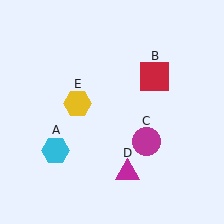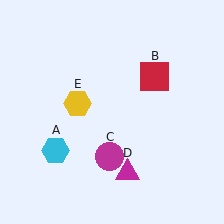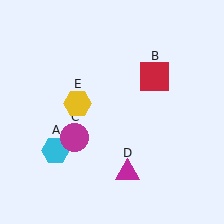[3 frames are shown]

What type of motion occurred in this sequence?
The magenta circle (object C) rotated clockwise around the center of the scene.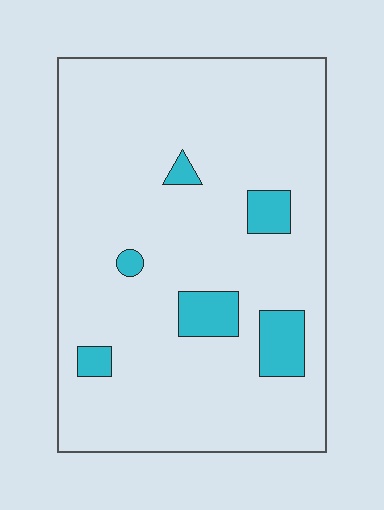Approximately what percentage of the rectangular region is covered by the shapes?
Approximately 10%.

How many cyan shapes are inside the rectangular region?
6.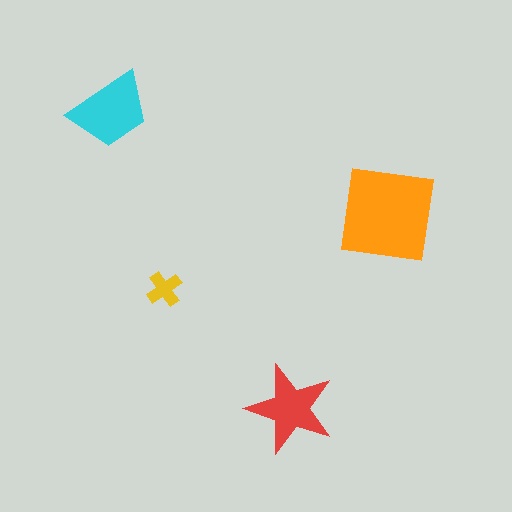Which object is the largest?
The orange square.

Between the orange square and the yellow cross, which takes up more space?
The orange square.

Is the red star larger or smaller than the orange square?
Smaller.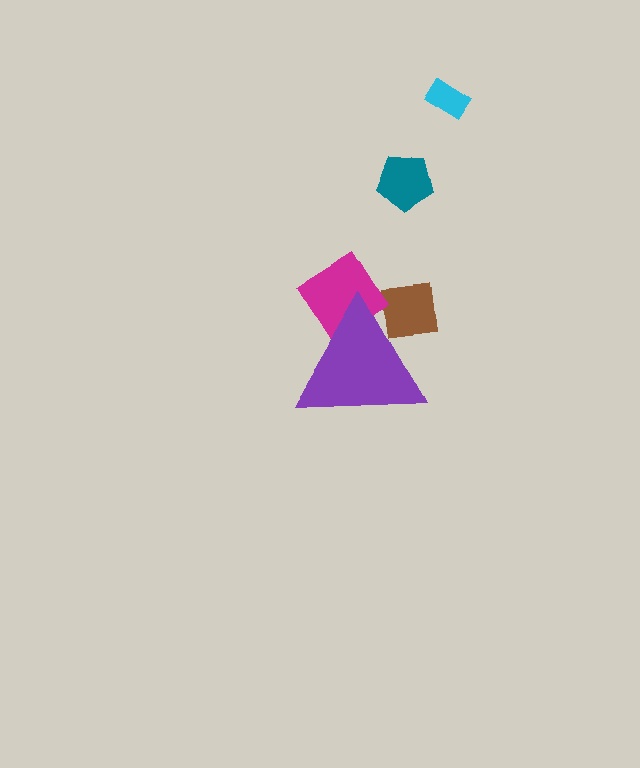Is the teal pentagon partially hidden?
No, the teal pentagon is fully visible.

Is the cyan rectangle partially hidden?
No, the cyan rectangle is fully visible.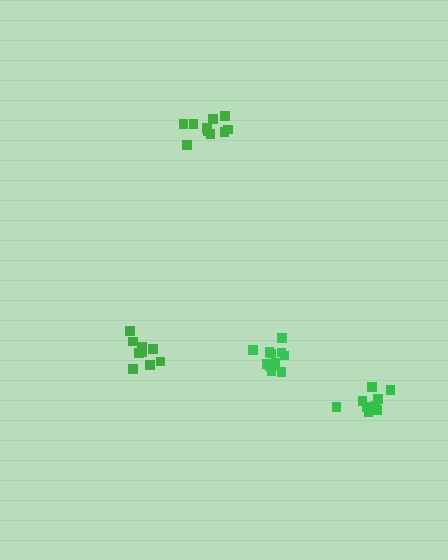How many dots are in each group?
Group 1: 10 dots, Group 2: 11 dots, Group 3: 12 dots, Group 4: 9 dots (42 total).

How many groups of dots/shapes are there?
There are 4 groups.